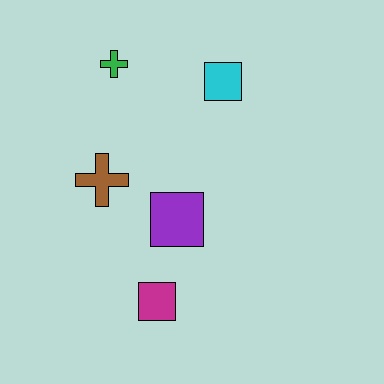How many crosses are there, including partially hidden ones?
There are 2 crosses.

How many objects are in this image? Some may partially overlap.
There are 5 objects.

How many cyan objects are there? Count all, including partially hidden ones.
There is 1 cyan object.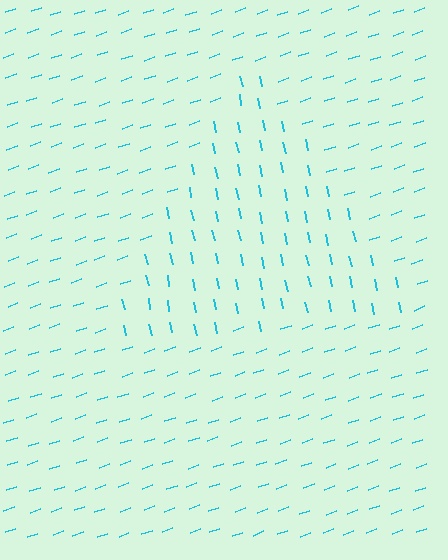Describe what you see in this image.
The image is filled with small cyan line segments. A triangle region in the image has lines oriented differently from the surrounding lines, creating a visible texture boundary.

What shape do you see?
I see a triangle.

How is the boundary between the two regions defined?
The boundary is defined purely by a change in line orientation (approximately 83 degrees difference). All lines are the same color and thickness.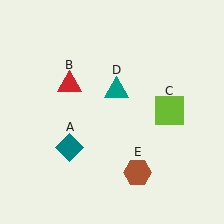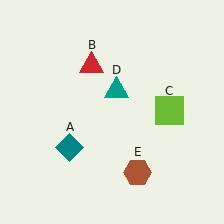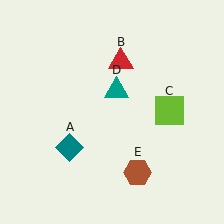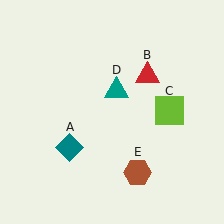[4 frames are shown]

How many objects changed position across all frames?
1 object changed position: red triangle (object B).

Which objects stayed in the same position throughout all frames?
Teal diamond (object A) and lime square (object C) and teal triangle (object D) and brown hexagon (object E) remained stationary.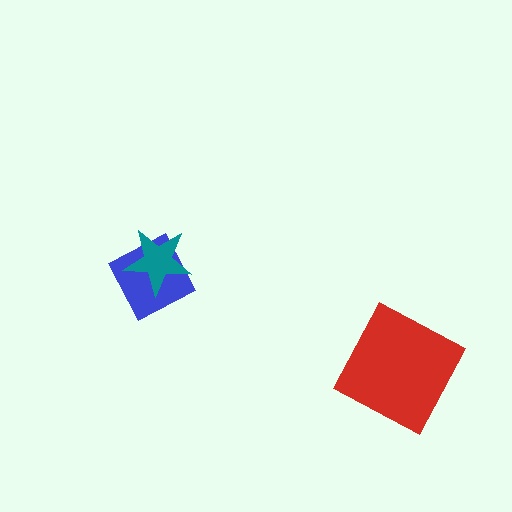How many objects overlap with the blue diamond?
1 object overlaps with the blue diamond.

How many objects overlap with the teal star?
1 object overlaps with the teal star.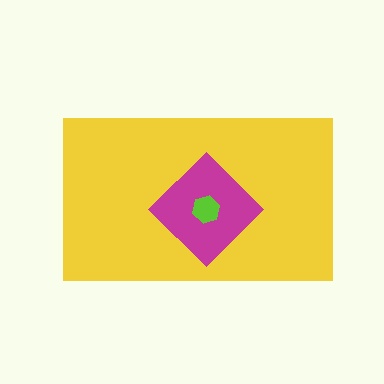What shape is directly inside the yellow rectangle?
The magenta diamond.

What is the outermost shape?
The yellow rectangle.